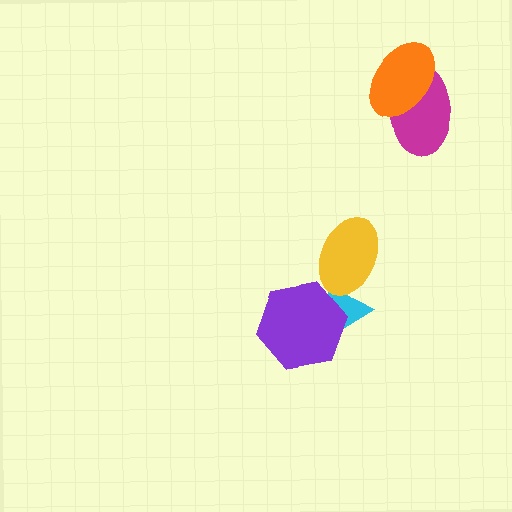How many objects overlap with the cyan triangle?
2 objects overlap with the cyan triangle.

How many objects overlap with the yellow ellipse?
1 object overlaps with the yellow ellipse.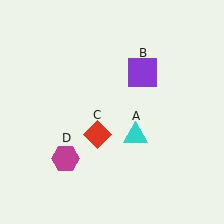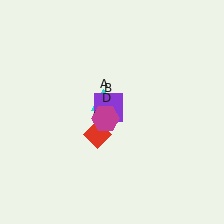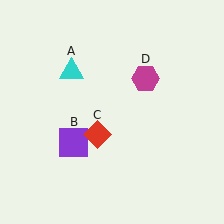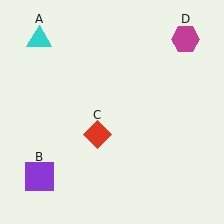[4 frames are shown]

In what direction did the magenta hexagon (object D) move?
The magenta hexagon (object D) moved up and to the right.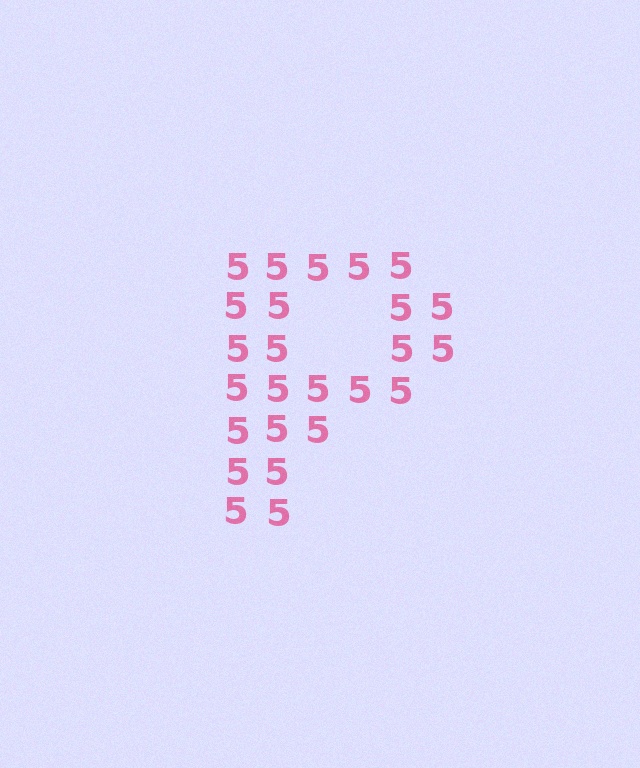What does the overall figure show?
The overall figure shows the letter P.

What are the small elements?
The small elements are digit 5's.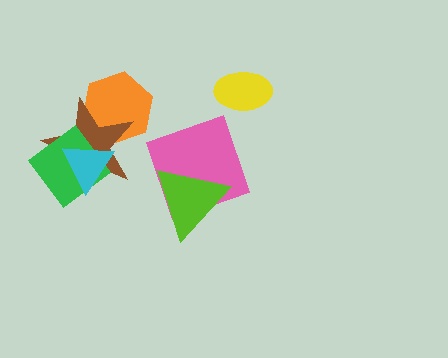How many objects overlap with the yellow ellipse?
0 objects overlap with the yellow ellipse.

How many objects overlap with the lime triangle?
1 object overlaps with the lime triangle.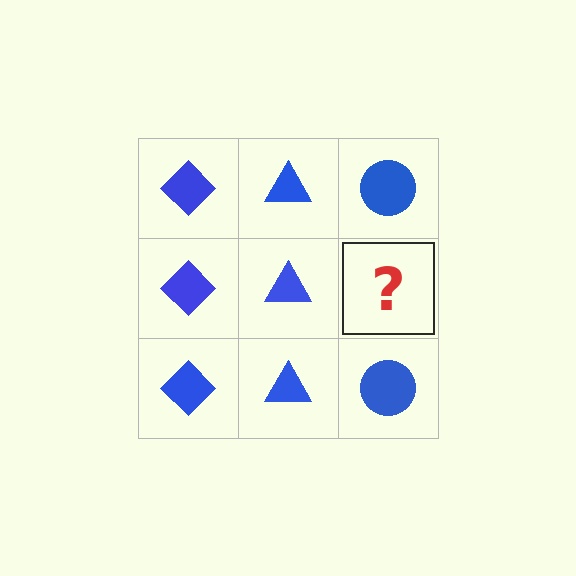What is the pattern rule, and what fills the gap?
The rule is that each column has a consistent shape. The gap should be filled with a blue circle.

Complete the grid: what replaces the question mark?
The question mark should be replaced with a blue circle.